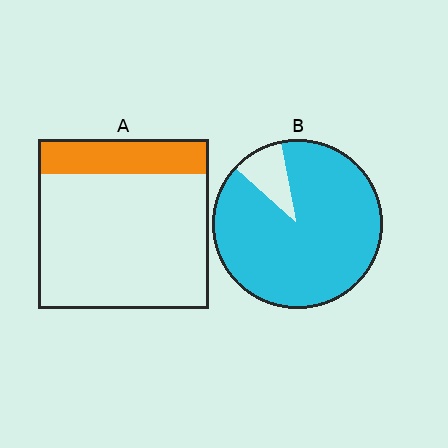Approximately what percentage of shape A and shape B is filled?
A is approximately 20% and B is approximately 90%.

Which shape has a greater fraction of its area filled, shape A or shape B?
Shape B.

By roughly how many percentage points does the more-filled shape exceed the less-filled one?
By roughly 70 percentage points (B over A).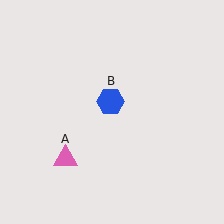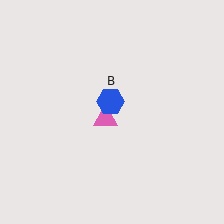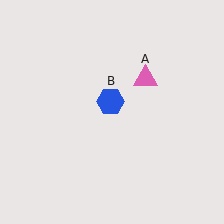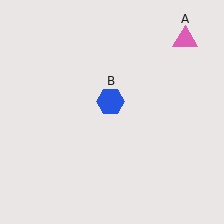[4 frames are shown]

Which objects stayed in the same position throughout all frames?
Blue hexagon (object B) remained stationary.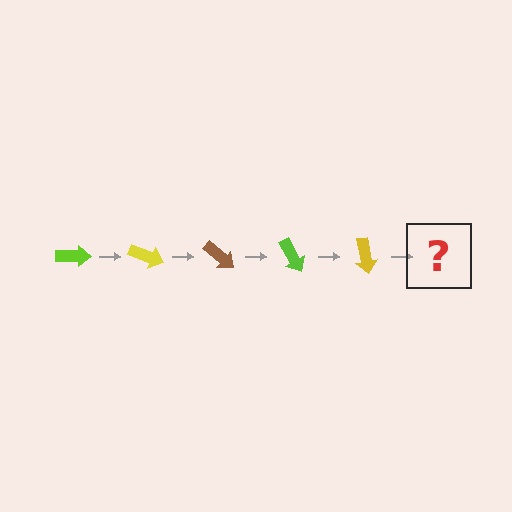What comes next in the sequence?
The next element should be a brown arrow, rotated 100 degrees from the start.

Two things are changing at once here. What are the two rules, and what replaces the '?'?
The two rules are that it rotates 20 degrees each step and the color cycles through lime, yellow, and brown. The '?' should be a brown arrow, rotated 100 degrees from the start.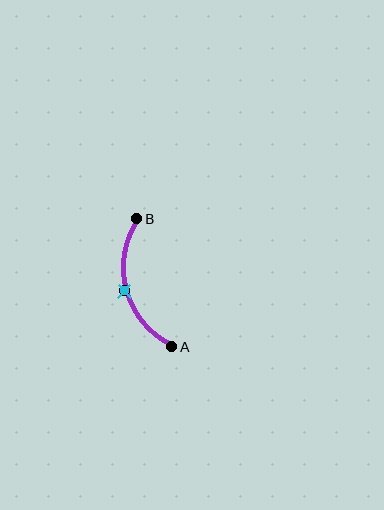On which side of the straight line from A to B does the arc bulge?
The arc bulges to the left of the straight line connecting A and B.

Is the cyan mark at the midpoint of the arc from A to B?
Yes. The cyan mark lies on the arc at equal arc-length from both A and B — it is the arc midpoint.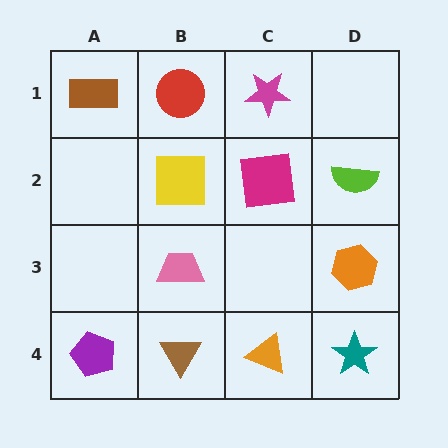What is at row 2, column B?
A yellow square.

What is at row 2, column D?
A lime semicircle.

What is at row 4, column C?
An orange triangle.